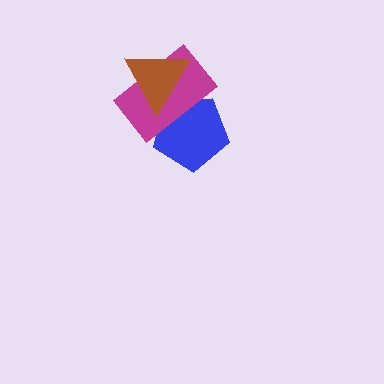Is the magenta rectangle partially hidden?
Yes, it is partially covered by another shape.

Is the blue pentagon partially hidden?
Yes, it is partially covered by another shape.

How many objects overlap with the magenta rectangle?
2 objects overlap with the magenta rectangle.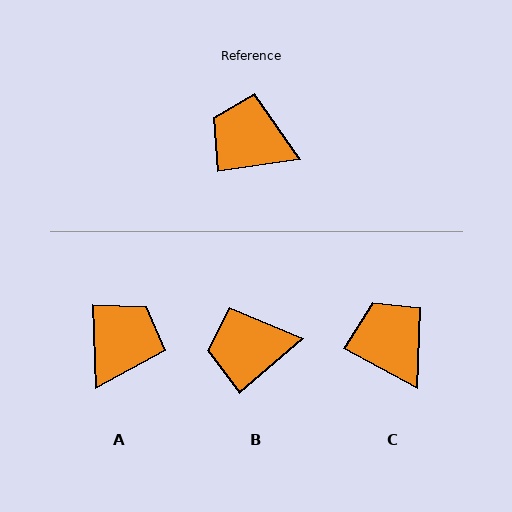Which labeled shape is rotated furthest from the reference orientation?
A, about 97 degrees away.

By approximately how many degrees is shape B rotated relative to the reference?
Approximately 33 degrees counter-clockwise.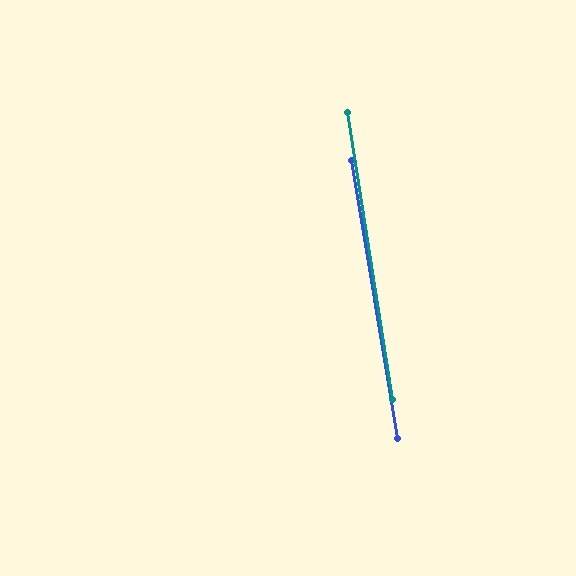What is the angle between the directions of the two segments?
Approximately 1 degree.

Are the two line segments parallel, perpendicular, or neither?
Parallel — their directions differ by only 0.5°.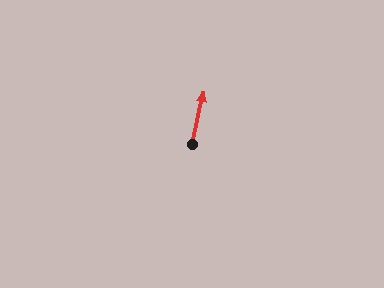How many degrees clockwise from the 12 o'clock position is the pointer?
Approximately 12 degrees.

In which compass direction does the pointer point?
North.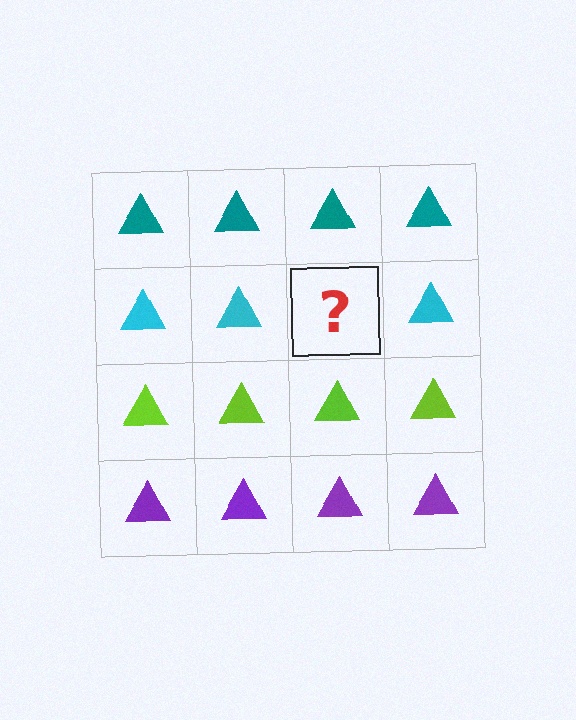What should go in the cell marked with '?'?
The missing cell should contain a cyan triangle.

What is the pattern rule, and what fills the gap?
The rule is that each row has a consistent color. The gap should be filled with a cyan triangle.